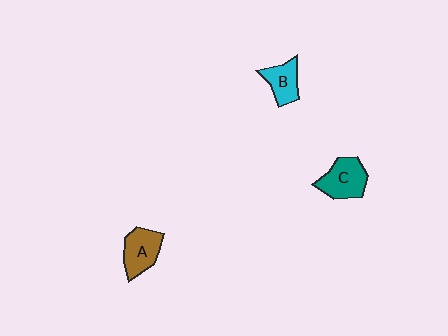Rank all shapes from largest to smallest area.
From largest to smallest: C (teal), A (brown), B (cyan).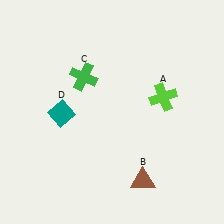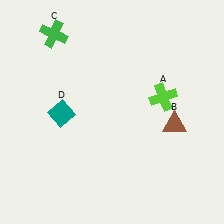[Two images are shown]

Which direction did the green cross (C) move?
The green cross (C) moved up.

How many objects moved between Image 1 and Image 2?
2 objects moved between the two images.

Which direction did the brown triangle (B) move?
The brown triangle (B) moved up.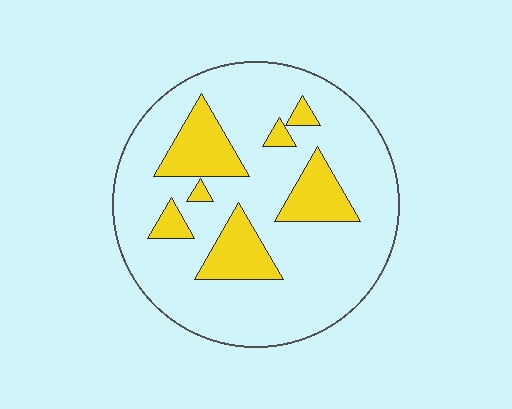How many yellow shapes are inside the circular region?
7.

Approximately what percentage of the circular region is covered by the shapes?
Approximately 20%.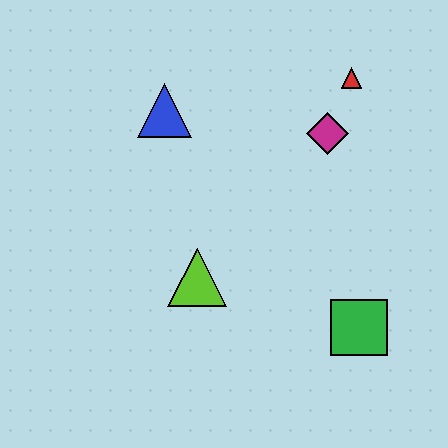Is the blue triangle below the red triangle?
Yes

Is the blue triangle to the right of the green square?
No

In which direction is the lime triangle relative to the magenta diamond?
The lime triangle is below the magenta diamond.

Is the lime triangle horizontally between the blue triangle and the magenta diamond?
Yes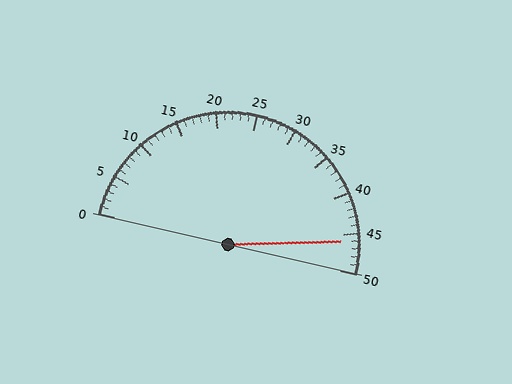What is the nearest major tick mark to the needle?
The nearest major tick mark is 45.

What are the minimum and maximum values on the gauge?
The gauge ranges from 0 to 50.